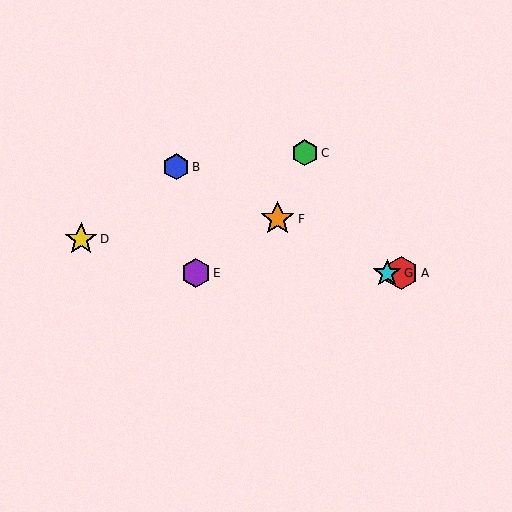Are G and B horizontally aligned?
No, G is at y≈273 and B is at y≈167.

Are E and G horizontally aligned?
Yes, both are at y≈273.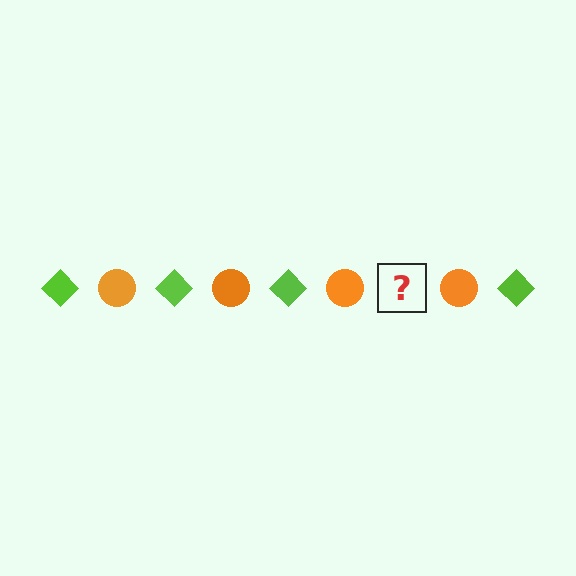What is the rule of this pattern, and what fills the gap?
The rule is that the pattern alternates between lime diamond and orange circle. The gap should be filled with a lime diamond.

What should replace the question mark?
The question mark should be replaced with a lime diamond.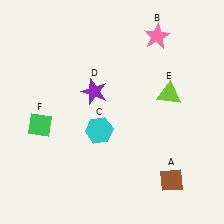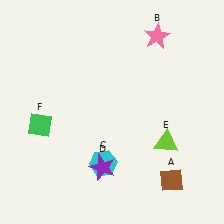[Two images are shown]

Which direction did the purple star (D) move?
The purple star (D) moved down.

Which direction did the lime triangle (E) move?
The lime triangle (E) moved down.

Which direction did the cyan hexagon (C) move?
The cyan hexagon (C) moved down.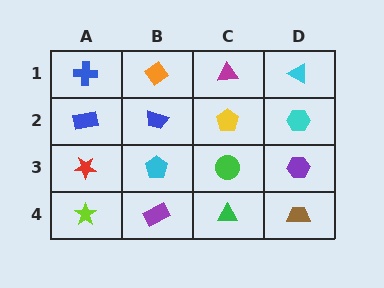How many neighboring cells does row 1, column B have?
3.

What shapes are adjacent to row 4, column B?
A cyan pentagon (row 3, column B), a lime star (row 4, column A), a green triangle (row 4, column C).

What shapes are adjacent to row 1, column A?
A blue rectangle (row 2, column A), an orange diamond (row 1, column B).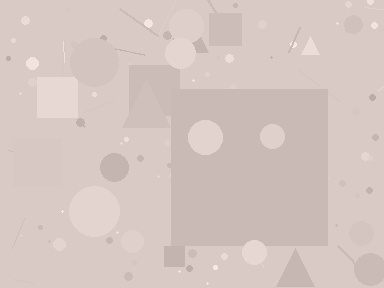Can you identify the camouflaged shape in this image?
The camouflaged shape is a square.